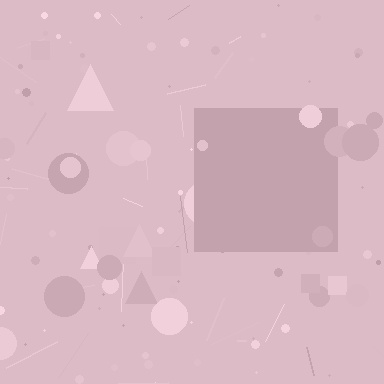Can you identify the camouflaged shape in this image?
The camouflaged shape is a square.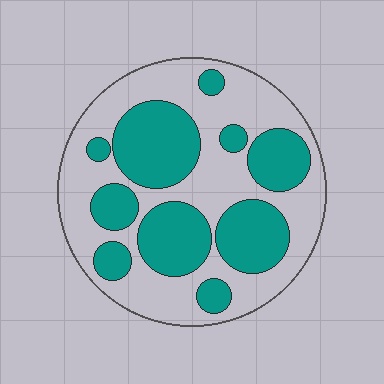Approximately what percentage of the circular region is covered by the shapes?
Approximately 40%.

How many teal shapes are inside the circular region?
10.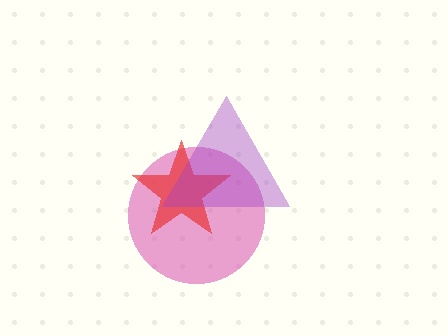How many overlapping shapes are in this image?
There are 3 overlapping shapes in the image.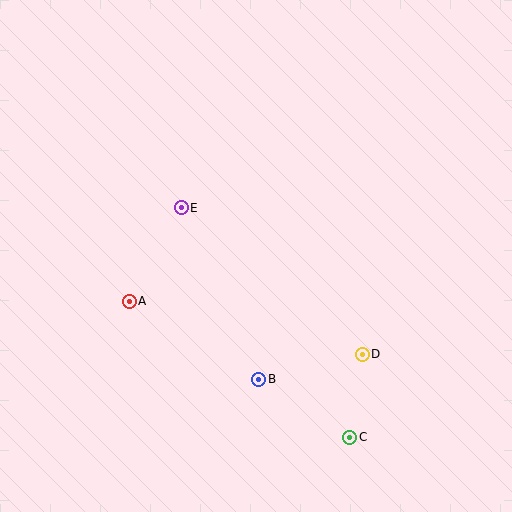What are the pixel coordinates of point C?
Point C is at (350, 437).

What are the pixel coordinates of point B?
Point B is at (259, 379).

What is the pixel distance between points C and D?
The distance between C and D is 84 pixels.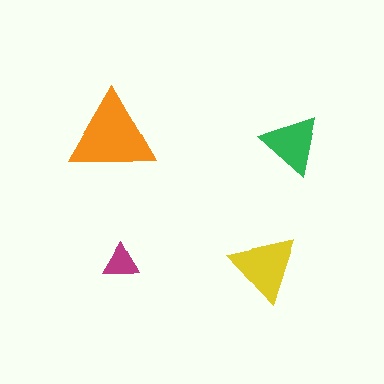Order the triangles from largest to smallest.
the orange one, the yellow one, the green one, the magenta one.